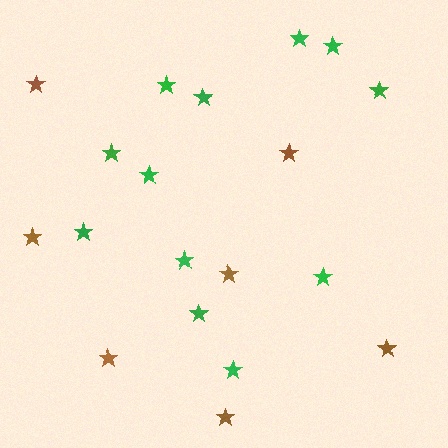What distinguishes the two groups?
There are 2 groups: one group of brown stars (7) and one group of green stars (12).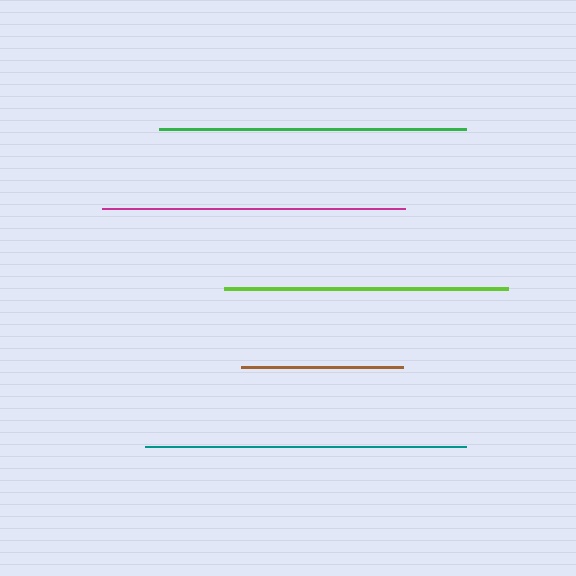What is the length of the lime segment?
The lime segment is approximately 284 pixels long.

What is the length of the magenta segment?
The magenta segment is approximately 303 pixels long.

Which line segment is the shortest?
The brown line is the shortest at approximately 162 pixels.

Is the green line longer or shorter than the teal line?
The teal line is longer than the green line.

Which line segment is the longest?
The teal line is the longest at approximately 321 pixels.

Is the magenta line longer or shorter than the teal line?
The teal line is longer than the magenta line.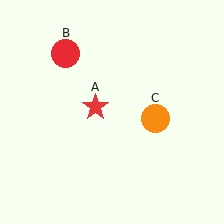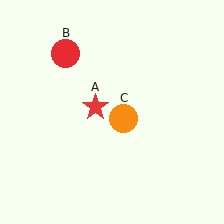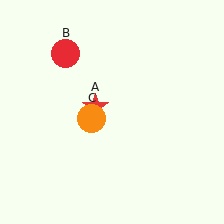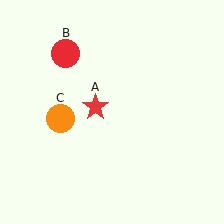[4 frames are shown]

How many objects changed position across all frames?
1 object changed position: orange circle (object C).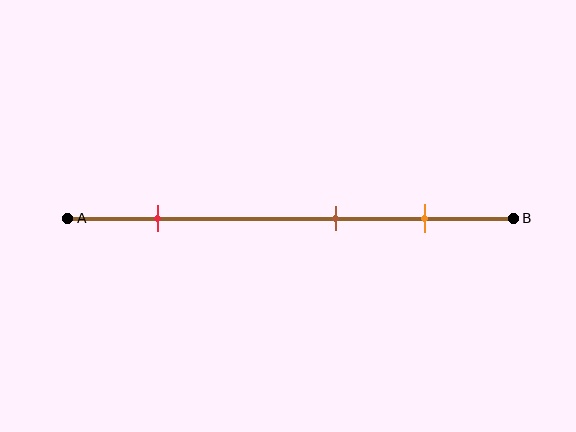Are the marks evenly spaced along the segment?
No, the marks are not evenly spaced.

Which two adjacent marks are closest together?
The brown and orange marks are the closest adjacent pair.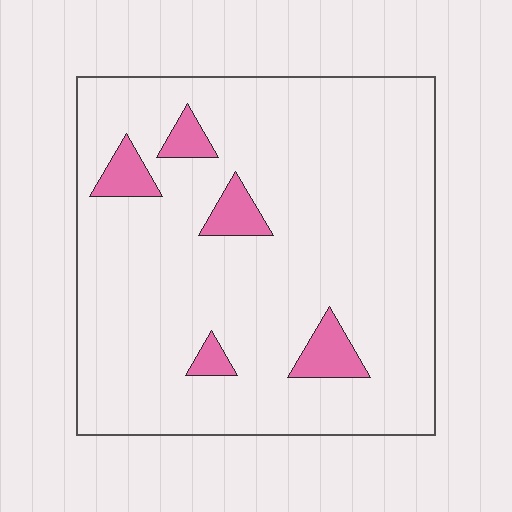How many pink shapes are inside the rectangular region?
5.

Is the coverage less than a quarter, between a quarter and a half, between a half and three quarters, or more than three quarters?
Less than a quarter.